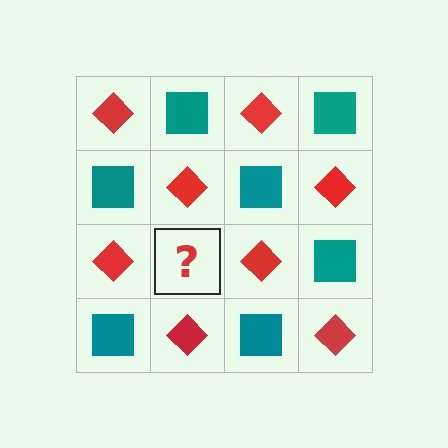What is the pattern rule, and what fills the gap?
The rule is that it alternates red diamond and teal square in a checkerboard pattern. The gap should be filled with a teal square.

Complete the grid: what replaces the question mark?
The question mark should be replaced with a teal square.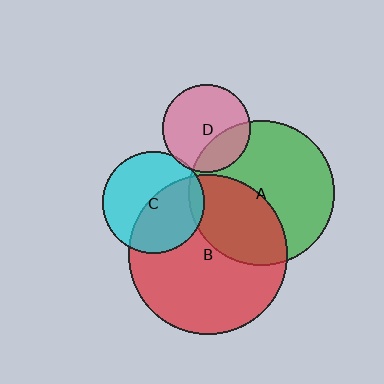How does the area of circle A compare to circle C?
Approximately 2.0 times.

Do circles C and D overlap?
Yes.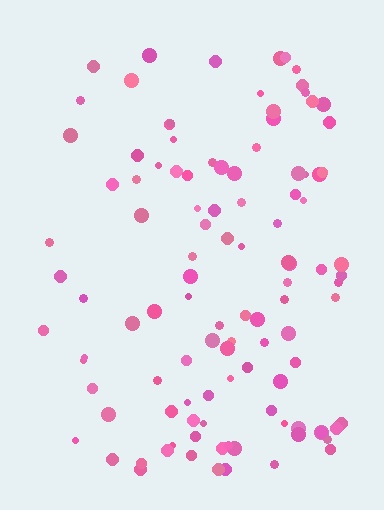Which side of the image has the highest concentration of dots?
The right.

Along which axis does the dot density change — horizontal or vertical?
Horizontal.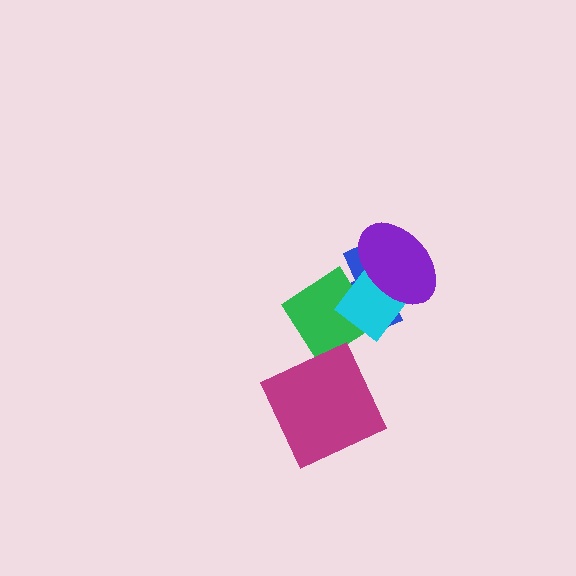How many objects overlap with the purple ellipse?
3 objects overlap with the purple ellipse.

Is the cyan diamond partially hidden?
Yes, it is partially covered by another shape.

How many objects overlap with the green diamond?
3 objects overlap with the green diamond.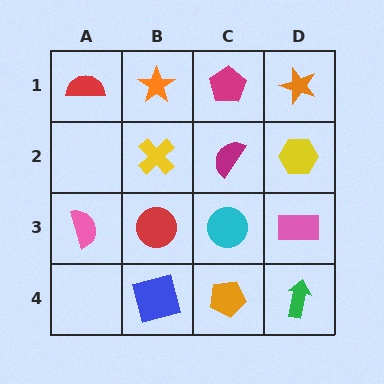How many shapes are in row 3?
4 shapes.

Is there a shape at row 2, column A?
No, that cell is empty.